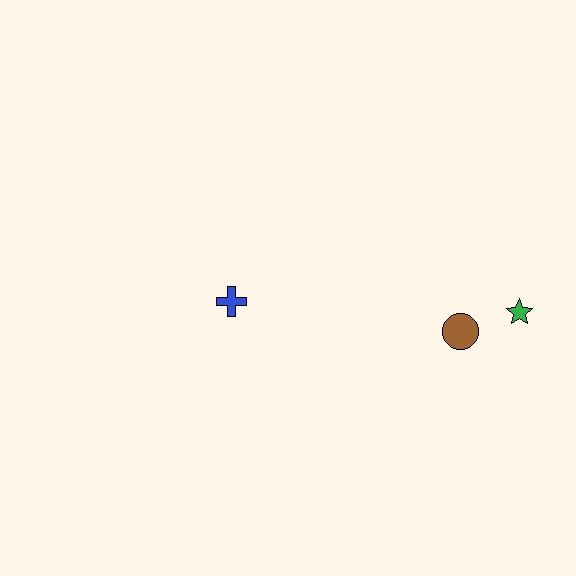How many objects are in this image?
There are 3 objects.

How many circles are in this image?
There is 1 circle.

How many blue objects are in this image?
There is 1 blue object.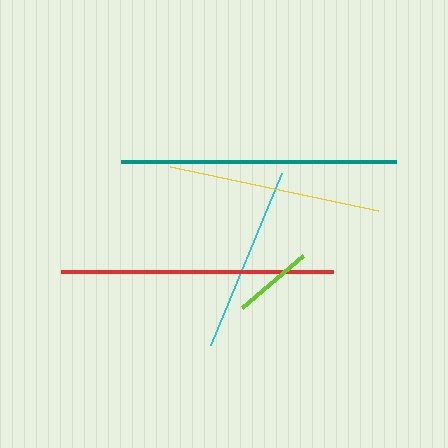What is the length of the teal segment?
The teal segment is approximately 275 pixels long.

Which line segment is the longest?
The teal line is the longest at approximately 275 pixels.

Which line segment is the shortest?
The lime line is the shortest at approximately 79 pixels.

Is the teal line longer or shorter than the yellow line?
The teal line is longer than the yellow line.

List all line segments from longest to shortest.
From longest to shortest: teal, red, yellow, cyan, lime.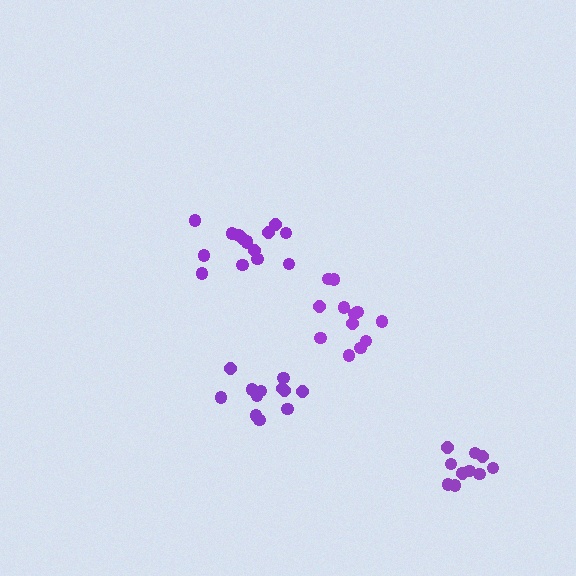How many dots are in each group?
Group 1: 12 dots, Group 2: 11 dots, Group 3: 15 dots, Group 4: 12 dots (50 total).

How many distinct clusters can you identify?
There are 4 distinct clusters.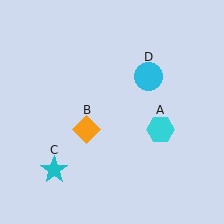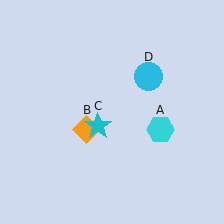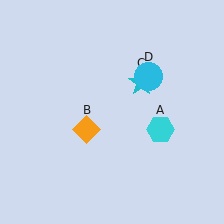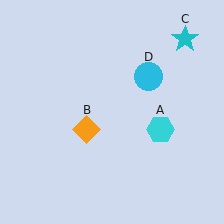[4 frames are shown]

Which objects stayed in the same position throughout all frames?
Cyan hexagon (object A) and orange diamond (object B) and cyan circle (object D) remained stationary.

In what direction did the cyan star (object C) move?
The cyan star (object C) moved up and to the right.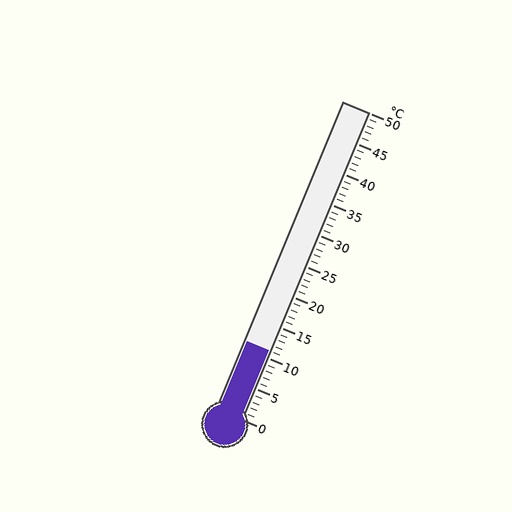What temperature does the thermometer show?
The thermometer shows approximately 11°C.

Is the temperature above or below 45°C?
The temperature is below 45°C.